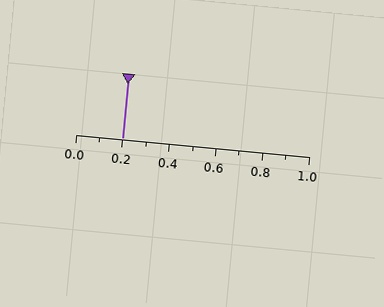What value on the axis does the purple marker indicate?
The marker indicates approximately 0.2.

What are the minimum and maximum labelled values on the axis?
The axis runs from 0.0 to 1.0.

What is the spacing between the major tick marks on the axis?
The major ticks are spaced 0.2 apart.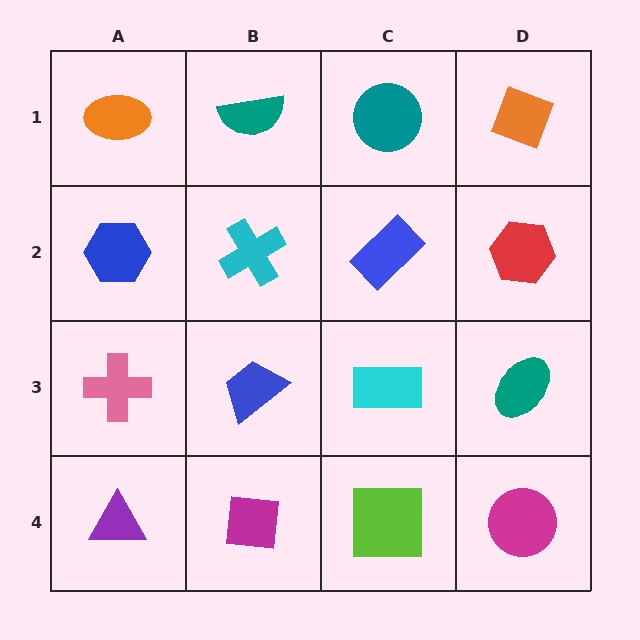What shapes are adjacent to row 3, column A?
A blue hexagon (row 2, column A), a purple triangle (row 4, column A), a blue trapezoid (row 3, column B).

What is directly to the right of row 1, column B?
A teal circle.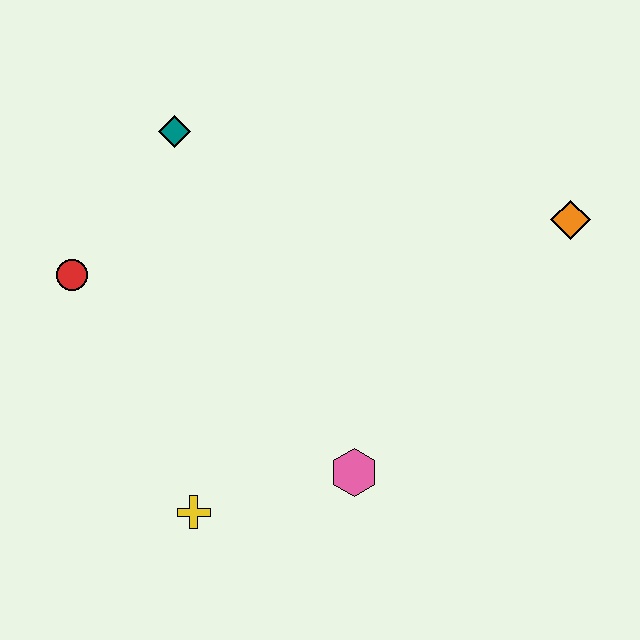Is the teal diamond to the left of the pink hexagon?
Yes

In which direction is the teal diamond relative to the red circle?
The teal diamond is above the red circle.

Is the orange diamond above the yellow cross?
Yes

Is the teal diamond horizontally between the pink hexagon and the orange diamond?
No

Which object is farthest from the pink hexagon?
The teal diamond is farthest from the pink hexagon.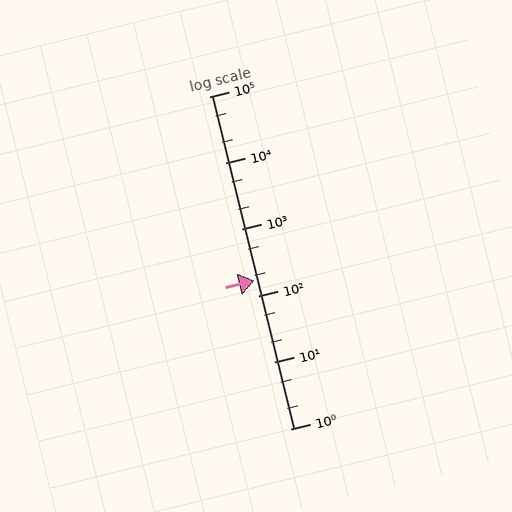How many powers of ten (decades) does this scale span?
The scale spans 5 decades, from 1 to 100000.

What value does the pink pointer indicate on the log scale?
The pointer indicates approximately 170.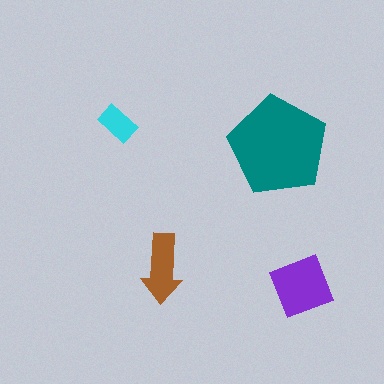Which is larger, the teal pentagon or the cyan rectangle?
The teal pentagon.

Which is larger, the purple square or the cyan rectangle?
The purple square.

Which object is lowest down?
The purple square is bottommost.